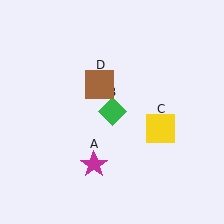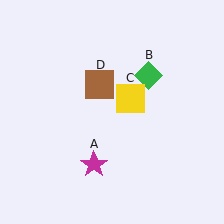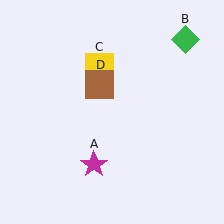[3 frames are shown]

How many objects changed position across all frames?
2 objects changed position: green diamond (object B), yellow square (object C).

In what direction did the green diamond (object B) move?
The green diamond (object B) moved up and to the right.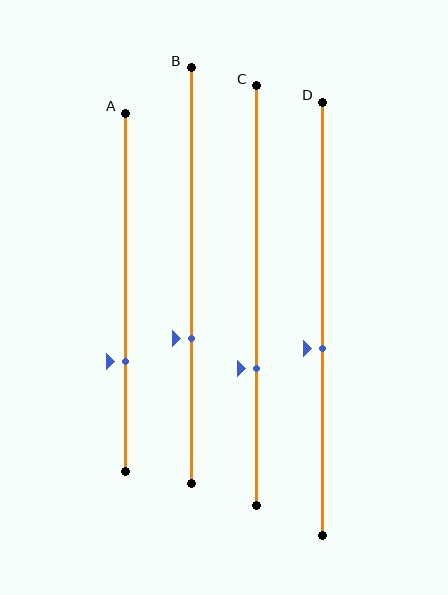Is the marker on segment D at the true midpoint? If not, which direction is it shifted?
No, the marker on segment D is shifted downward by about 7% of the segment length.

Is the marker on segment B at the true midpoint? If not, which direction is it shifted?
No, the marker on segment B is shifted downward by about 15% of the segment length.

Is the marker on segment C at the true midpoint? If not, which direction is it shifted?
No, the marker on segment C is shifted downward by about 17% of the segment length.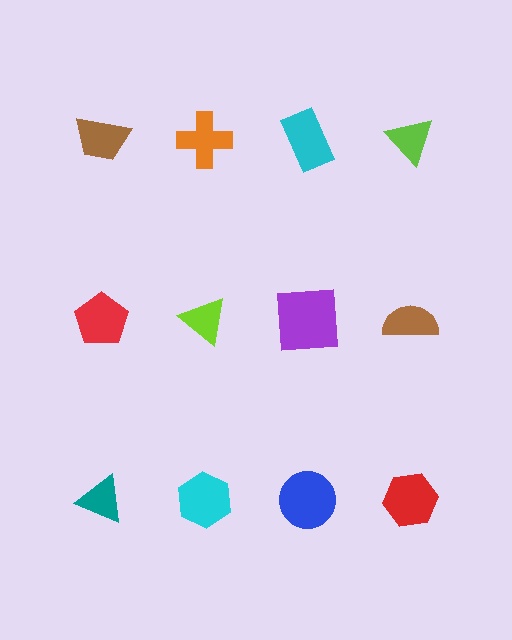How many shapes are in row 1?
4 shapes.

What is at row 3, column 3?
A blue circle.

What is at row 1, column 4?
A lime triangle.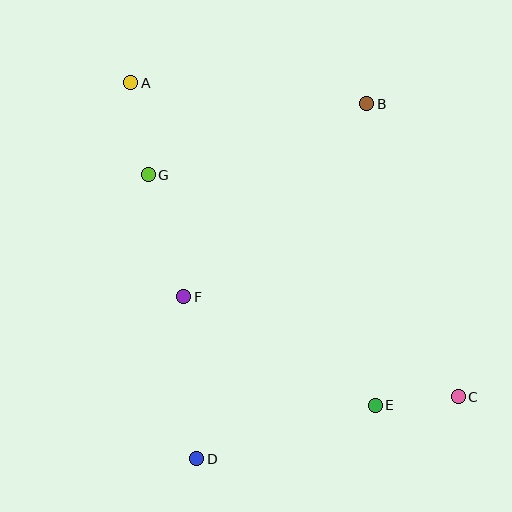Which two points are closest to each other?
Points C and E are closest to each other.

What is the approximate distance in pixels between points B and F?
The distance between B and F is approximately 266 pixels.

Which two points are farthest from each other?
Points A and C are farthest from each other.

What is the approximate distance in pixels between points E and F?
The distance between E and F is approximately 220 pixels.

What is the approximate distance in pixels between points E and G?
The distance between E and G is approximately 323 pixels.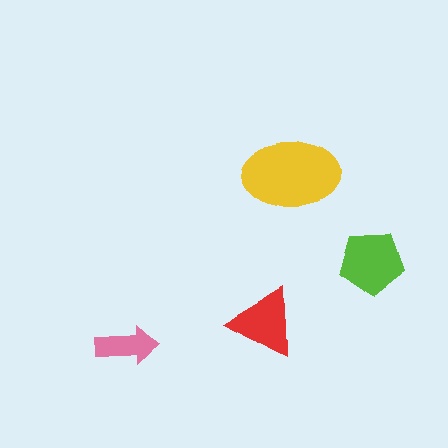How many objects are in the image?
There are 4 objects in the image.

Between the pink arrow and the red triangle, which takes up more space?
The red triangle.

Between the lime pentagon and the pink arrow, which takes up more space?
The lime pentagon.